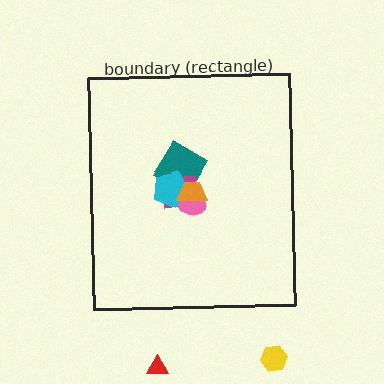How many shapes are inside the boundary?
5 inside, 2 outside.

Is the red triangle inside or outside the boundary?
Outside.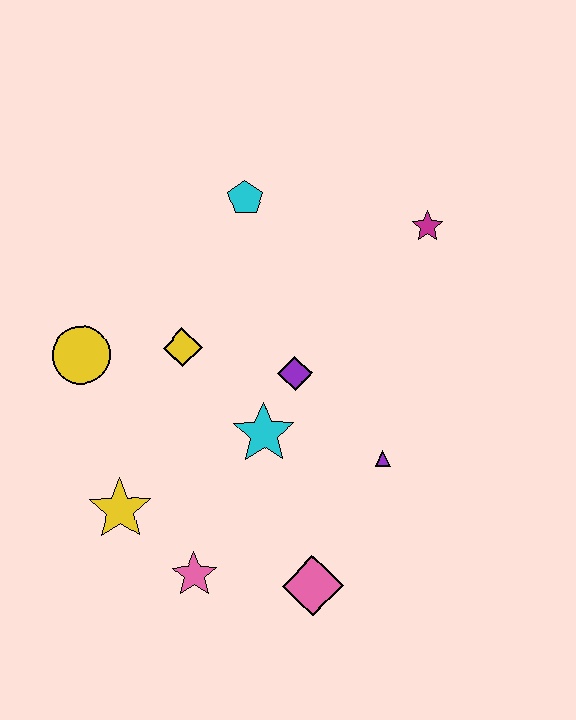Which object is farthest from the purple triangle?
The yellow circle is farthest from the purple triangle.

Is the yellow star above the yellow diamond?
No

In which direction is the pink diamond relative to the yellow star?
The pink diamond is to the right of the yellow star.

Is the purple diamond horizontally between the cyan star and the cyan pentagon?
No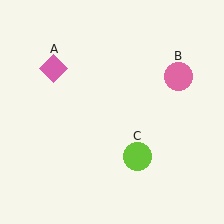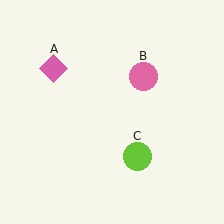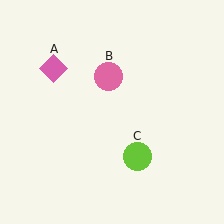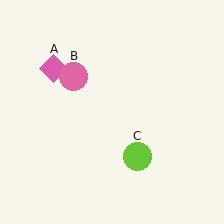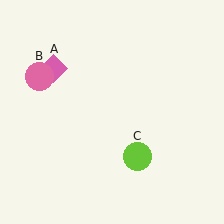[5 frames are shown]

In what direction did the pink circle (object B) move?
The pink circle (object B) moved left.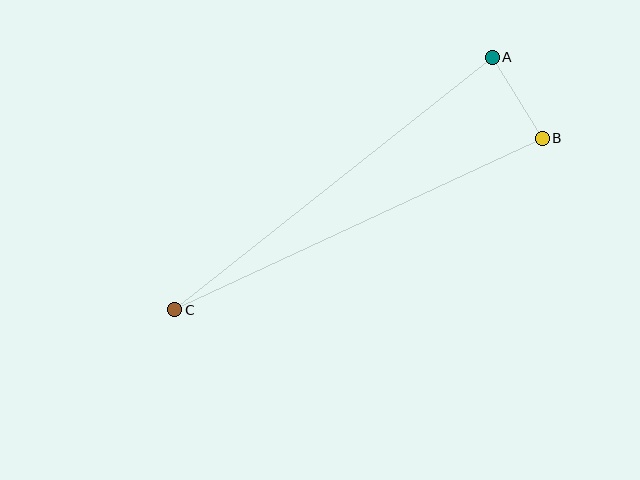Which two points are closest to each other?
Points A and B are closest to each other.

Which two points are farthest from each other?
Points B and C are farthest from each other.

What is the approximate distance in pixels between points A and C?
The distance between A and C is approximately 406 pixels.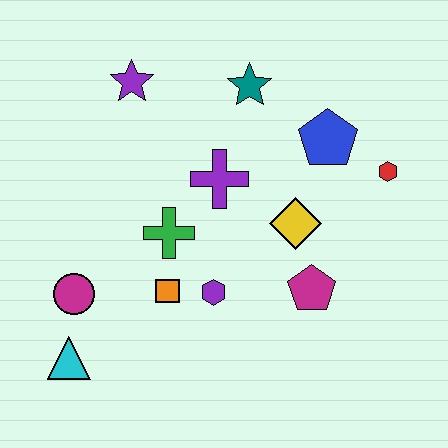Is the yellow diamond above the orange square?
Yes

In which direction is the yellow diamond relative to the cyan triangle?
The yellow diamond is to the right of the cyan triangle.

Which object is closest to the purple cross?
The green cross is closest to the purple cross.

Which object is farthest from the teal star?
The cyan triangle is farthest from the teal star.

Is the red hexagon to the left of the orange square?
No